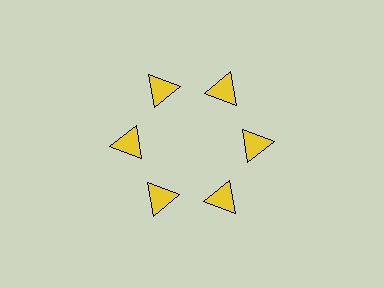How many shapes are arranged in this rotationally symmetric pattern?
There are 6 shapes, arranged in 6 groups of 1.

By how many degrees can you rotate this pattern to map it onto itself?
The pattern maps onto itself every 60 degrees of rotation.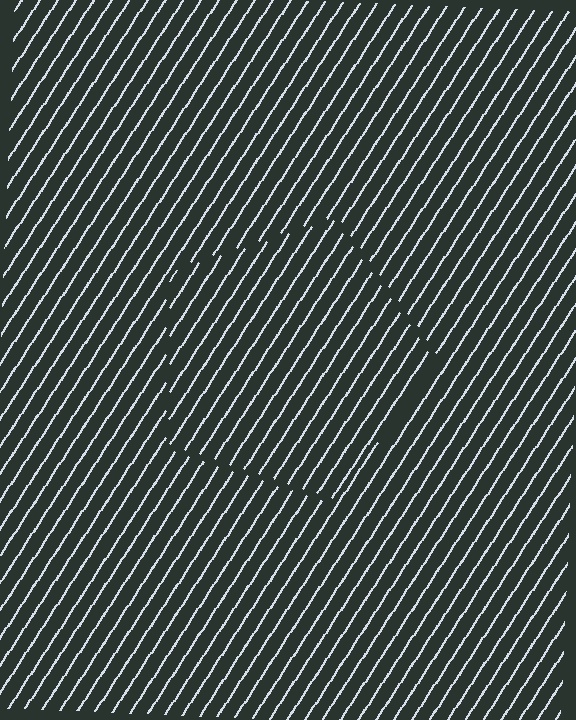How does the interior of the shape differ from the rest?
The interior of the shape contains the same grating, shifted by half a period — the contour is defined by the phase discontinuity where line-ends from the inner and outer gratings abut.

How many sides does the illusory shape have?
5 sides — the line-ends trace a pentagon.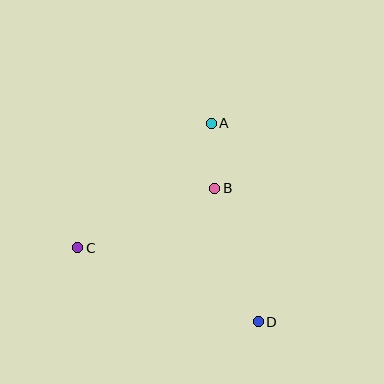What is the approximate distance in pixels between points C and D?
The distance between C and D is approximately 195 pixels.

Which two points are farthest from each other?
Points A and D are farthest from each other.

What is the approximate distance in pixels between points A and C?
The distance between A and C is approximately 182 pixels.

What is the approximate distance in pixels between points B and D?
The distance between B and D is approximately 141 pixels.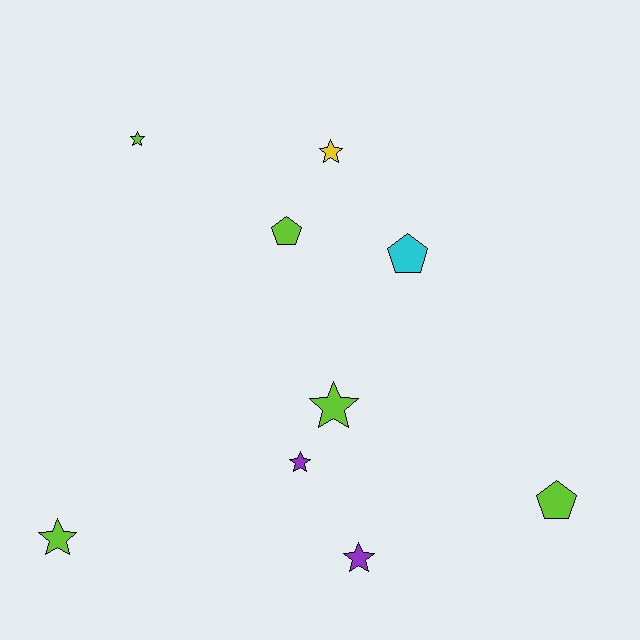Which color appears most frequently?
Lime, with 5 objects.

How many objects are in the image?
There are 9 objects.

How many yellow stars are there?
There is 1 yellow star.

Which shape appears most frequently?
Star, with 6 objects.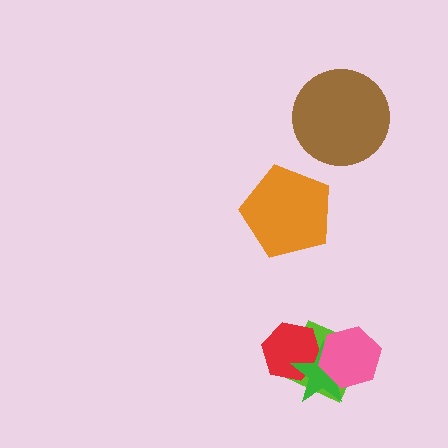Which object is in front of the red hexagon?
The green star is in front of the red hexagon.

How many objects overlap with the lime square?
3 objects overlap with the lime square.